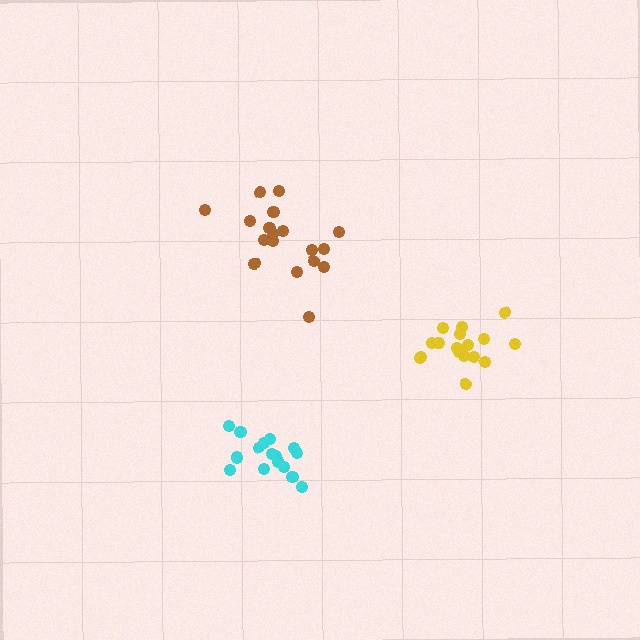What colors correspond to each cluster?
The clusters are colored: brown, yellow, cyan.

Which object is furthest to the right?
The yellow cluster is rightmost.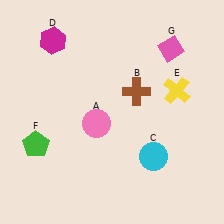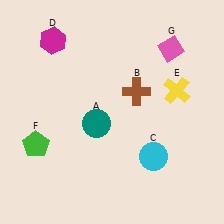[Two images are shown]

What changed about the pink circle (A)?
In Image 1, A is pink. In Image 2, it changed to teal.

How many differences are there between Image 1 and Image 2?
There is 1 difference between the two images.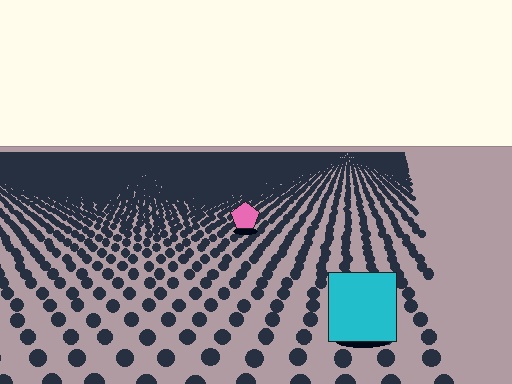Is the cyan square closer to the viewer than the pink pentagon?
Yes. The cyan square is closer — you can tell from the texture gradient: the ground texture is coarser near it.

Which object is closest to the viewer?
The cyan square is closest. The texture marks near it are larger and more spread out.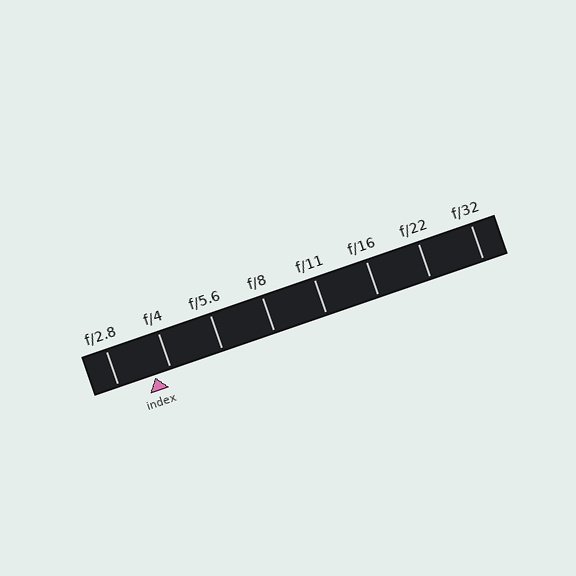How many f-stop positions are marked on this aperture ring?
There are 8 f-stop positions marked.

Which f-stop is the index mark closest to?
The index mark is closest to f/4.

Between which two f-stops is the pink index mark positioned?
The index mark is between f/2.8 and f/4.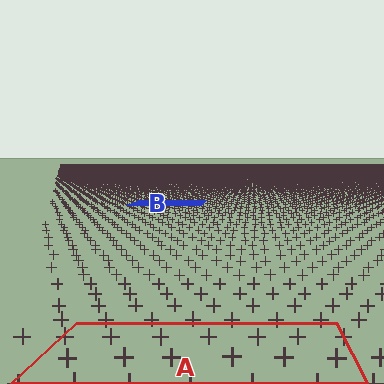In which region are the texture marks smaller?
The texture marks are smaller in region B, because it is farther away.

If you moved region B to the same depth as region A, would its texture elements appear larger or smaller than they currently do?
They would appear larger. At a closer depth, the same texture elements are projected at a bigger on-screen size.